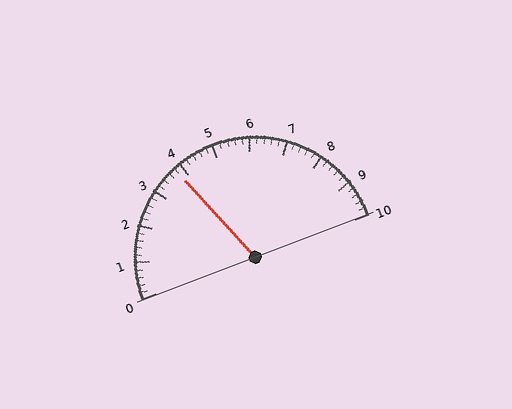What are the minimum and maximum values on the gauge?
The gauge ranges from 0 to 10.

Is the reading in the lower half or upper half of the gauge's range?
The reading is in the lower half of the range (0 to 10).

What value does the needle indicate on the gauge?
The needle indicates approximately 3.8.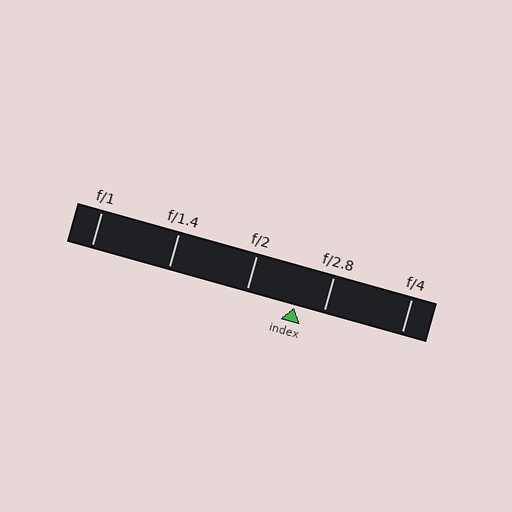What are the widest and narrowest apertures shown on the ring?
The widest aperture shown is f/1 and the narrowest is f/4.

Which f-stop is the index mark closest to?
The index mark is closest to f/2.8.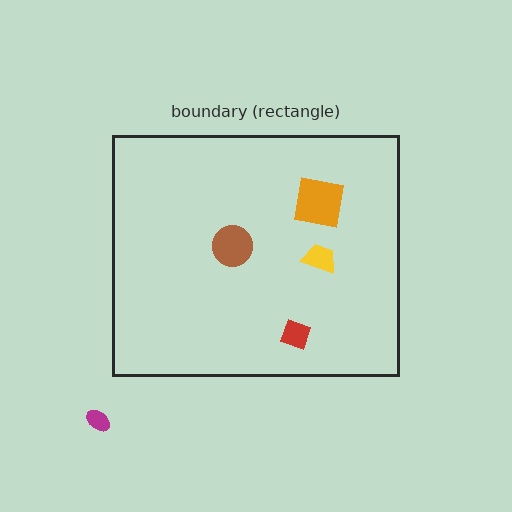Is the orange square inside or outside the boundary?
Inside.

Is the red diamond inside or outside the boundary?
Inside.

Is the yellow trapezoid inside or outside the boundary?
Inside.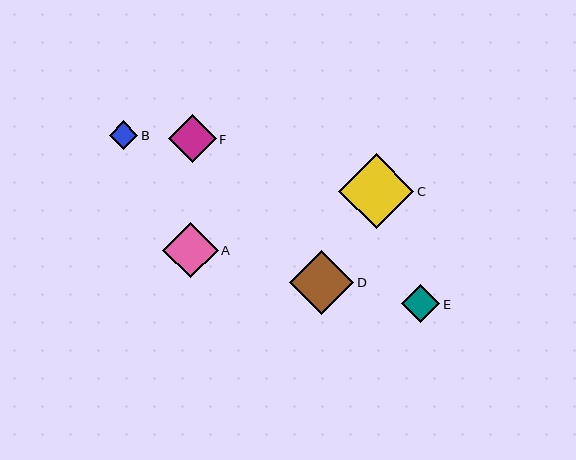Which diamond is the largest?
Diamond C is the largest with a size of approximately 75 pixels.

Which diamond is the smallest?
Diamond B is the smallest with a size of approximately 29 pixels.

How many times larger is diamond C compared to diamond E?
Diamond C is approximately 2.0 times the size of diamond E.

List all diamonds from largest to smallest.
From largest to smallest: C, D, A, F, E, B.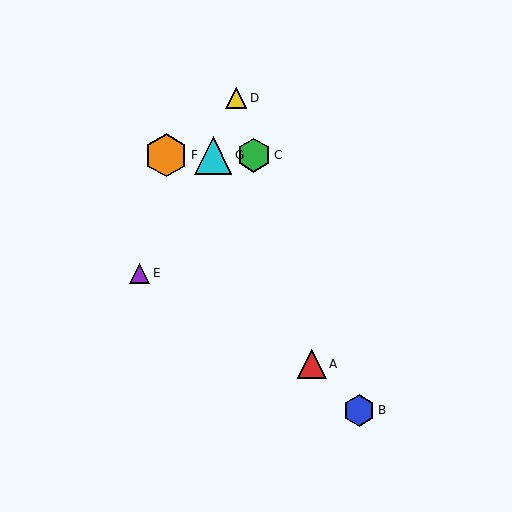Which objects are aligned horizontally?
Objects C, F, G are aligned horizontally.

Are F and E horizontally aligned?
No, F is at y≈155 and E is at y≈273.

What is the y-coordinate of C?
Object C is at y≈155.